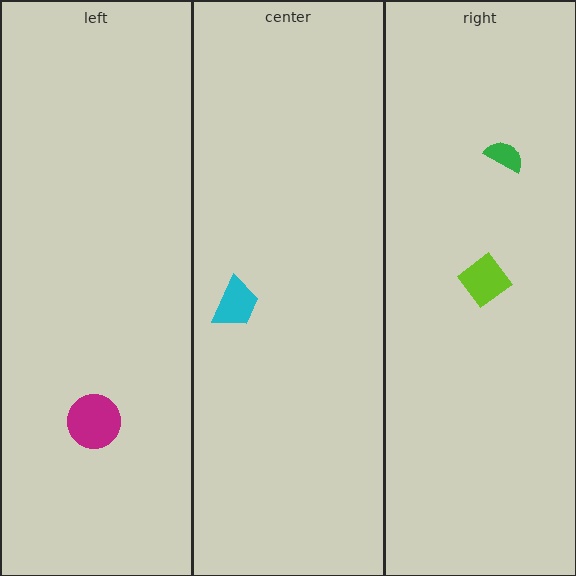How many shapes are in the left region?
1.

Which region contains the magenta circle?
The left region.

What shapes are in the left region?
The magenta circle.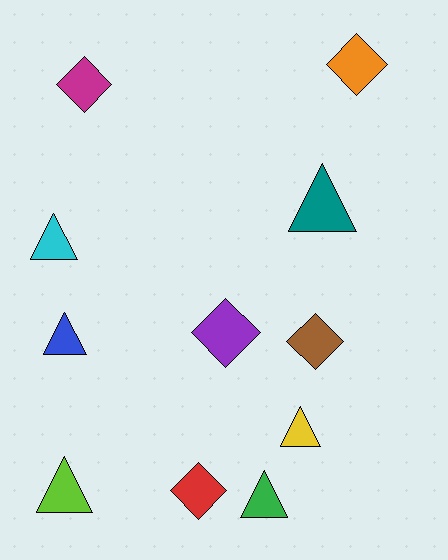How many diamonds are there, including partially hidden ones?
There are 5 diamonds.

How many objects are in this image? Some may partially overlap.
There are 11 objects.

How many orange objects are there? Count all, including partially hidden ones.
There is 1 orange object.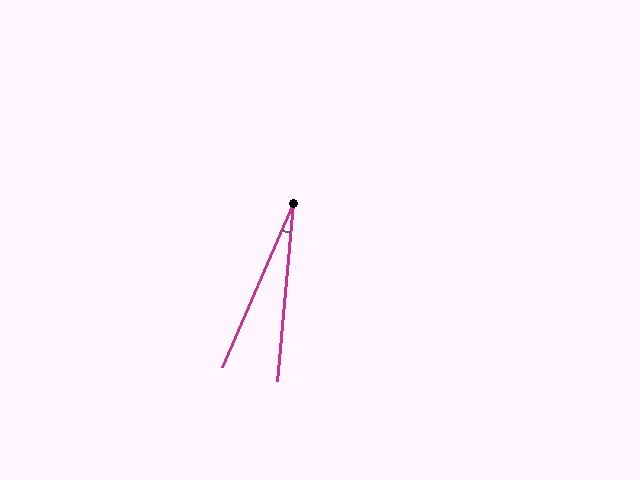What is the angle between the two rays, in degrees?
Approximately 18 degrees.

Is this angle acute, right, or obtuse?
It is acute.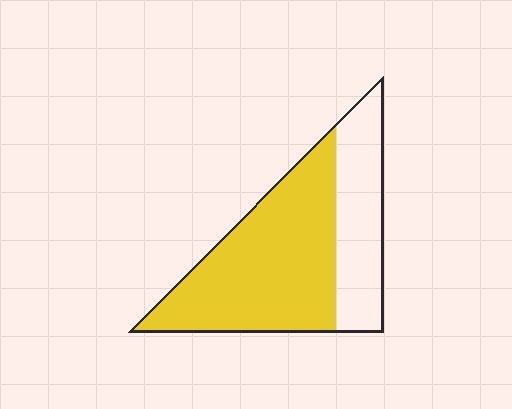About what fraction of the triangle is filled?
About two thirds (2/3).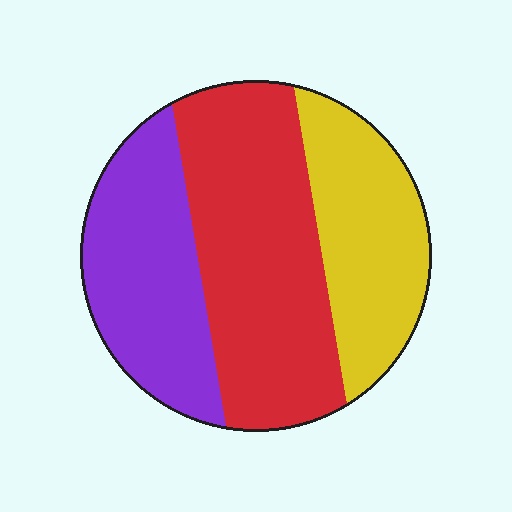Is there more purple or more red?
Red.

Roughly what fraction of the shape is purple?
Purple covers roughly 30% of the shape.